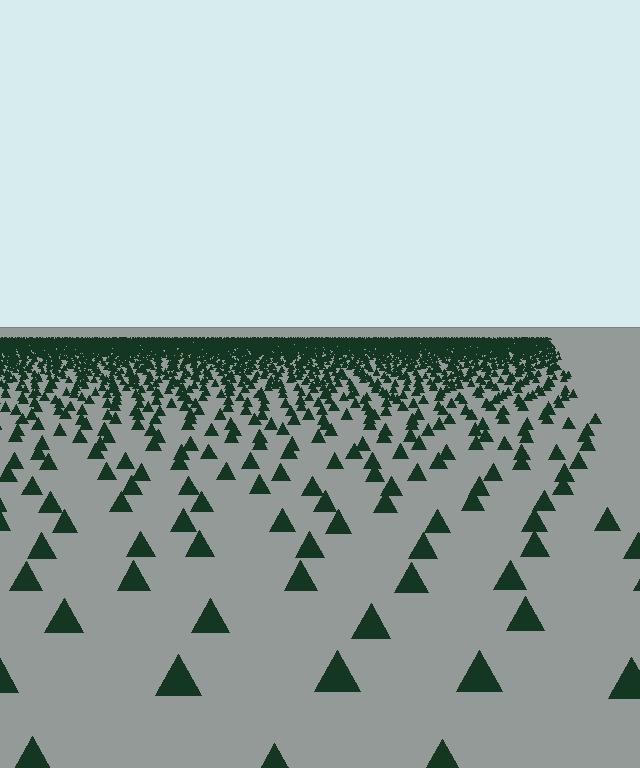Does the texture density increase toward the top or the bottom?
Density increases toward the top.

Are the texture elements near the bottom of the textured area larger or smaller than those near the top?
Larger. Near the bottom, elements are closer to the viewer and appear at a bigger on-screen size.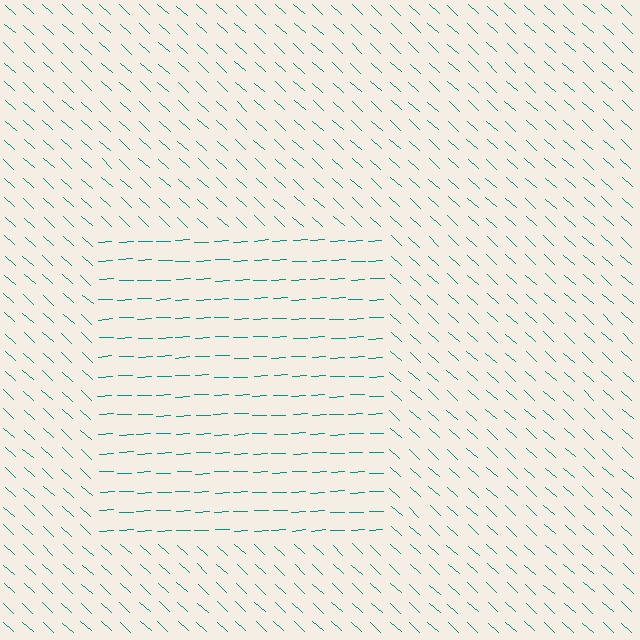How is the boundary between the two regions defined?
The boundary is defined purely by a change in line orientation (approximately 45 degrees difference). All lines are the same color and thickness.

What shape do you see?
I see a rectangle.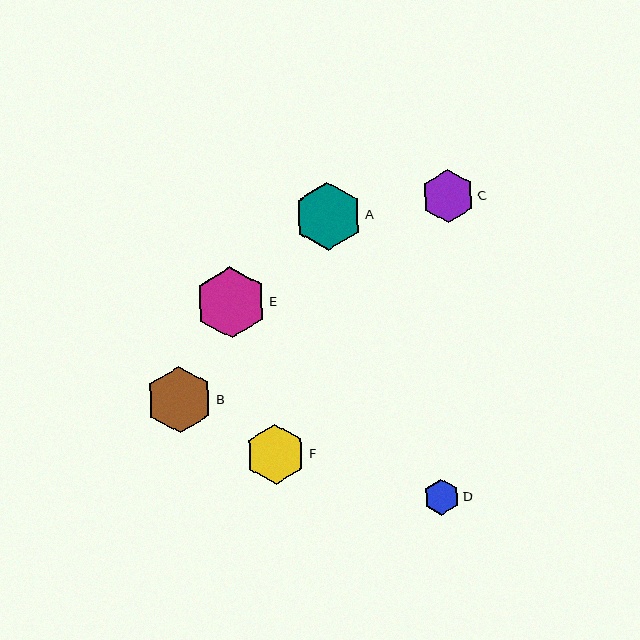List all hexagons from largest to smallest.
From largest to smallest: E, A, B, F, C, D.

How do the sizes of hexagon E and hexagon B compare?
Hexagon E and hexagon B are approximately the same size.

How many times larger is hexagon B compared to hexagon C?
Hexagon B is approximately 1.3 times the size of hexagon C.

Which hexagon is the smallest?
Hexagon D is the smallest with a size of approximately 36 pixels.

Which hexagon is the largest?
Hexagon E is the largest with a size of approximately 71 pixels.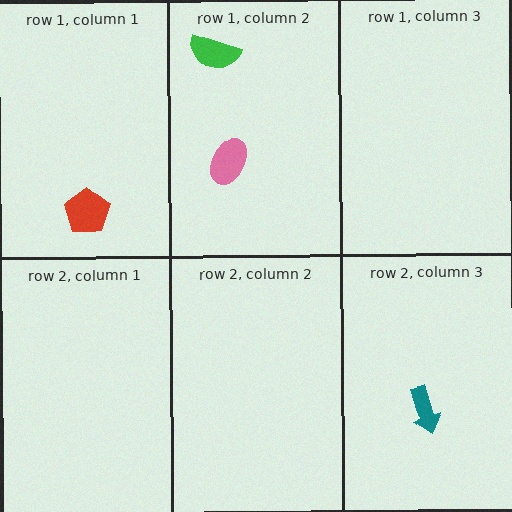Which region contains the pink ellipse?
The row 1, column 2 region.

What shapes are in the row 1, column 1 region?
The red pentagon.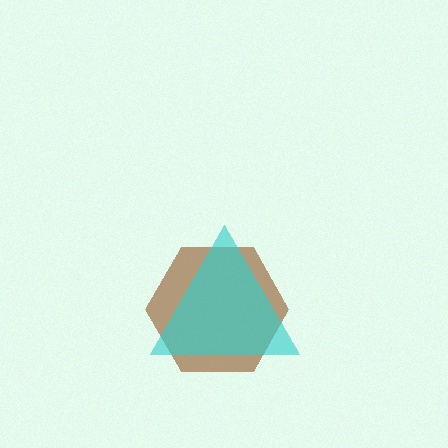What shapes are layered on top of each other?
The layered shapes are: a brown hexagon, a cyan triangle.